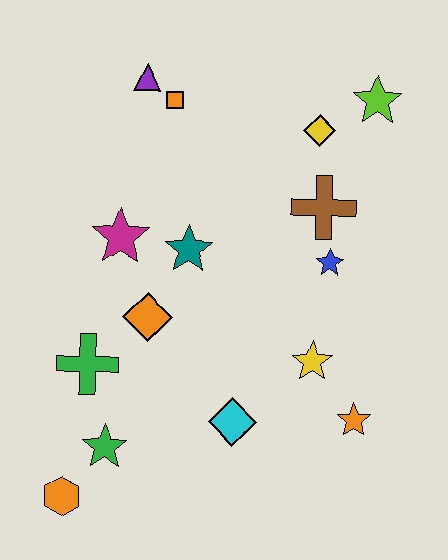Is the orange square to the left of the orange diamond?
No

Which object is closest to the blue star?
The brown cross is closest to the blue star.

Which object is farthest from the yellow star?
The purple triangle is farthest from the yellow star.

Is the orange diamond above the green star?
Yes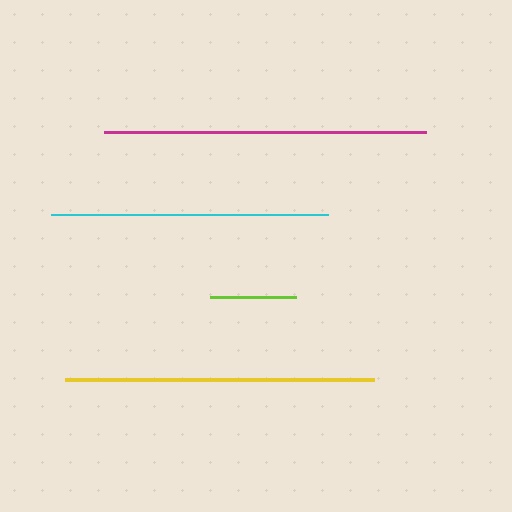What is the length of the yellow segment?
The yellow segment is approximately 308 pixels long.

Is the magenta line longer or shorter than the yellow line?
The magenta line is longer than the yellow line.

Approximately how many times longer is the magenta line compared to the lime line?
The magenta line is approximately 3.8 times the length of the lime line.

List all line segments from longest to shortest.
From longest to shortest: magenta, yellow, cyan, lime.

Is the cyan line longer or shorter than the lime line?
The cyan line is longer than the lime line.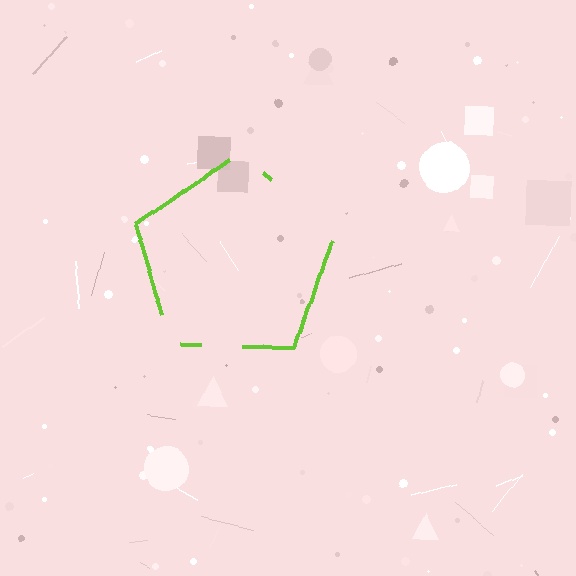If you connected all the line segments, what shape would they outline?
They would outline a pentagon.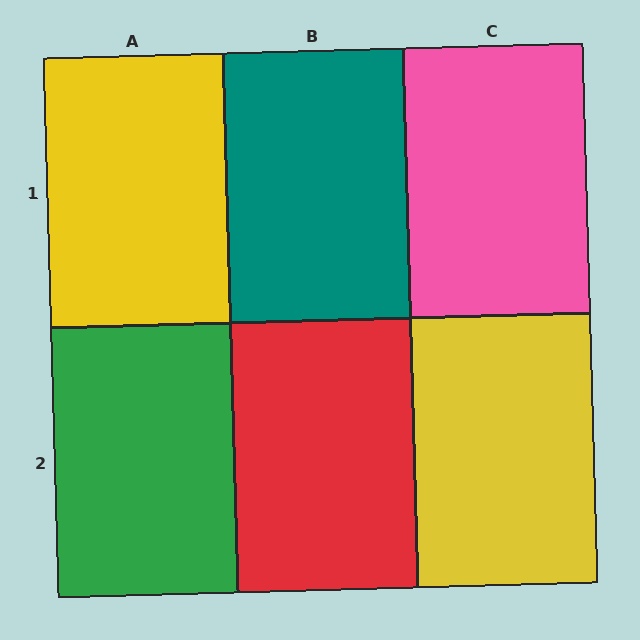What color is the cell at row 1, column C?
Pink.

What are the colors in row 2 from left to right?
Green, red, yellow.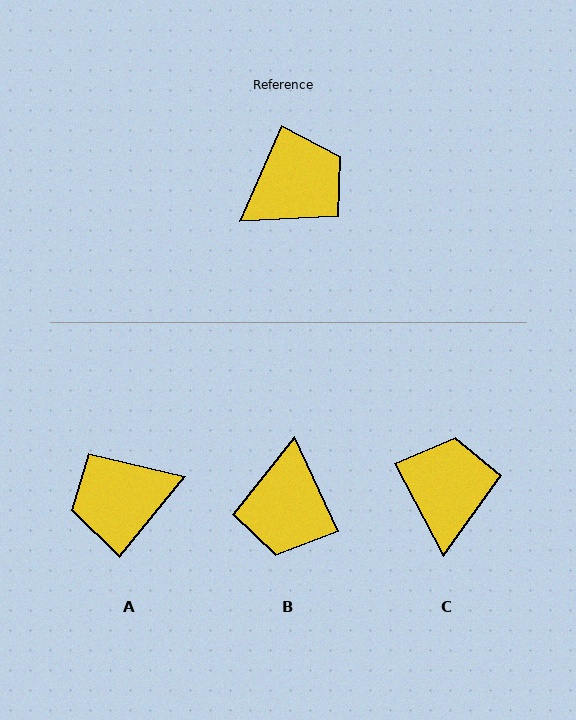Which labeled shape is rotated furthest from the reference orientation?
A, about 164 degrees away.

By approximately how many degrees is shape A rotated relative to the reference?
Approximately 164 degrees counter-clockwise.